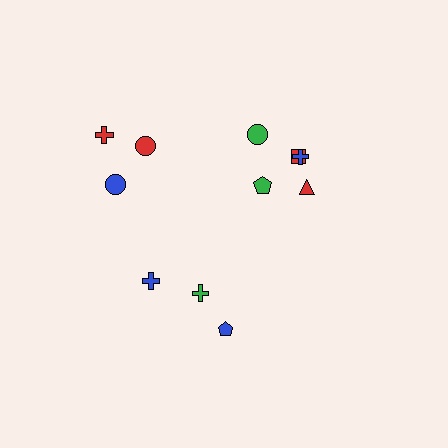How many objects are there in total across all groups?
There are 11 objects.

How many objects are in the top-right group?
There are 5 objects.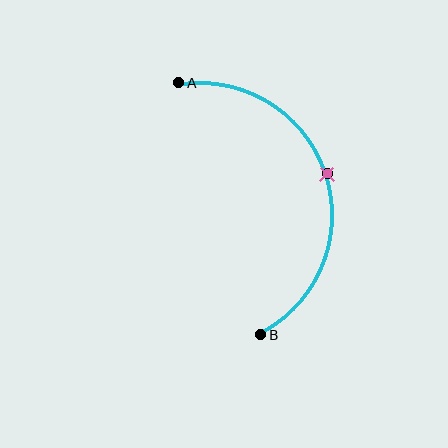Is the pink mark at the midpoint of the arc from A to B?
Yes. The pink mark lies on the arc at equal arc-length from both A and B — it is the arc midpoint.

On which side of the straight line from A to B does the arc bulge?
The arc bulges to the right of the straight line connecting A and B.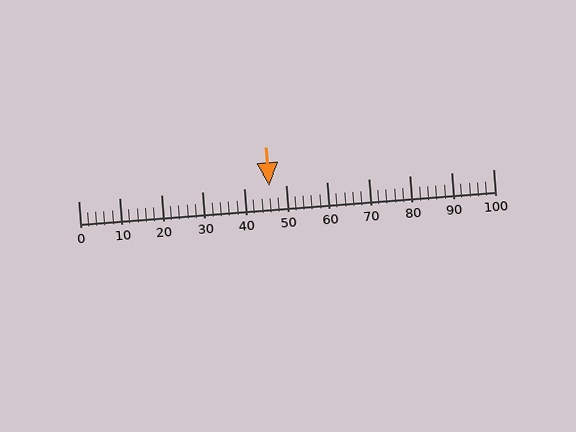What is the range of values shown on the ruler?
The ruler shows values from 0 to 100.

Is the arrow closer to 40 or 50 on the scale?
The arrow is closer to 50.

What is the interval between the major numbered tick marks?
The major tick marks are spaced 10 units apart.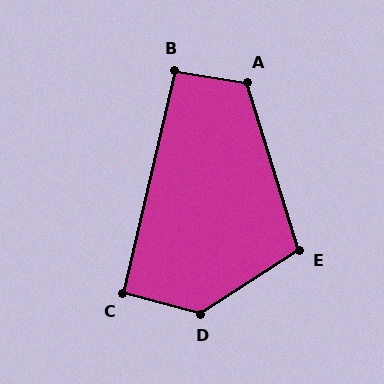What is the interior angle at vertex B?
Approximately 94 degrees (approximately right).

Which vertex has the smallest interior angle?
C, at approximately 92 degrees.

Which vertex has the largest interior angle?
D, at approximately 132 degrees.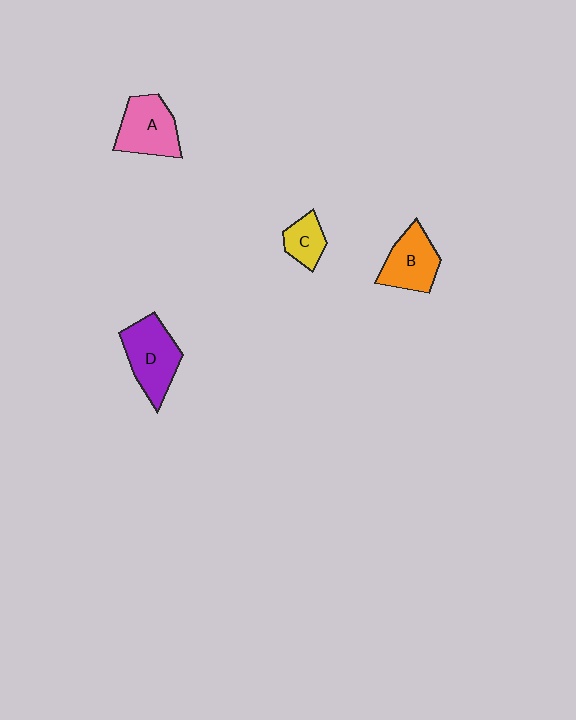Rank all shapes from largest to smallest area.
From largest to smallest: D (purple), A (pink), B (orange), C (yellow).